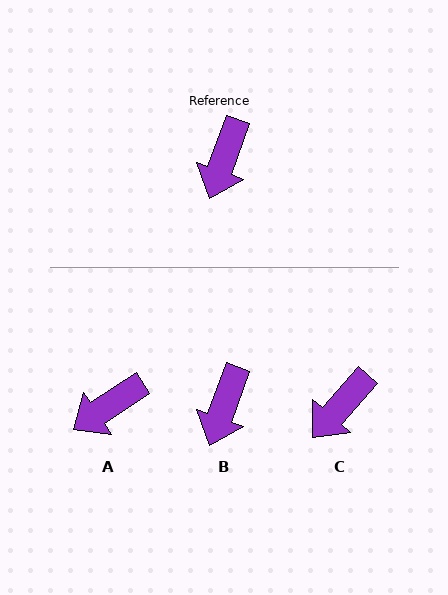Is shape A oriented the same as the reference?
No, it is off by about 37 degrees.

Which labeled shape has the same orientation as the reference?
B.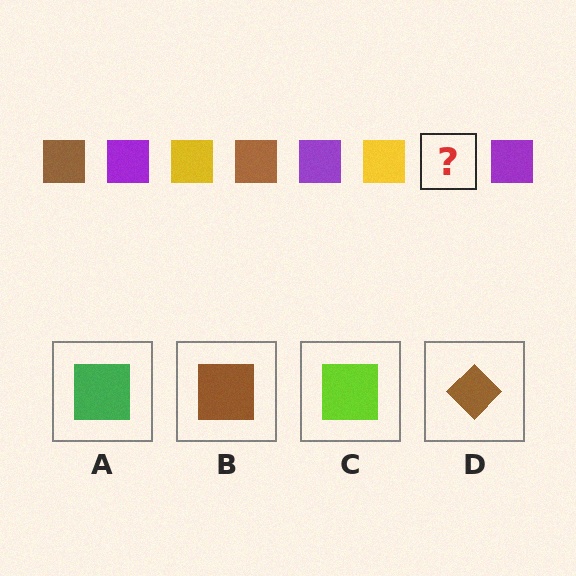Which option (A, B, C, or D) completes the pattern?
B.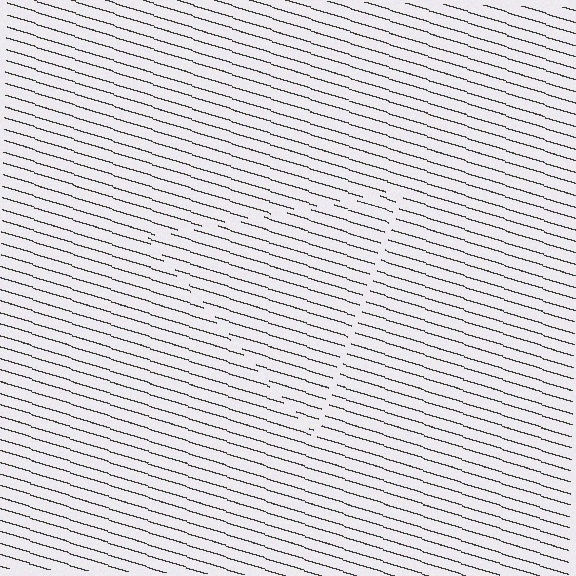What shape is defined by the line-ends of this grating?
An illusory triangle. The interior of the shape contains the same grating, shifted by half a period — the contour is defined by the phase discontinuity where line-ends from the inner and outer gratings abut.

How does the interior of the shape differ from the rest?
The interior of the shape contains the same grating, shifted by half a period — the contour is defined by the phase discontinuity where line-ends from the inner and outer gratings abut.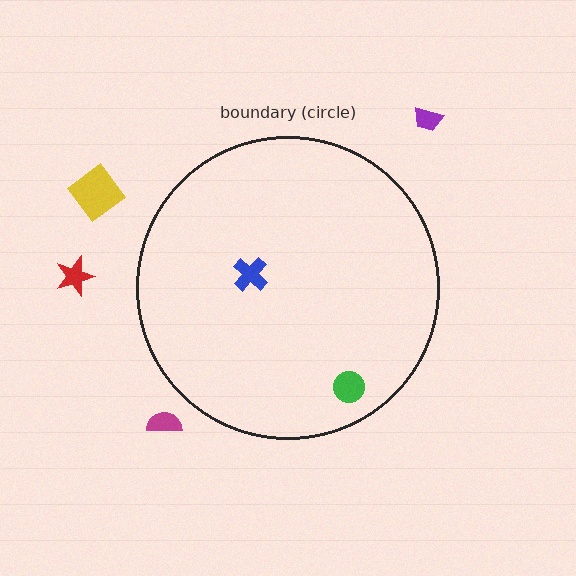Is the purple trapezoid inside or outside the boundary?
Outside.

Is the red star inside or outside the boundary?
Outside.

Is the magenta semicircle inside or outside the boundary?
Outside.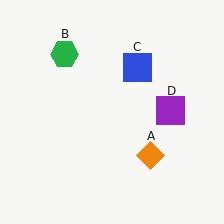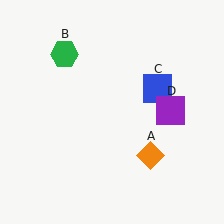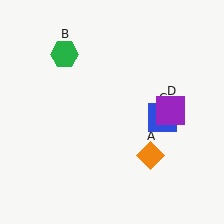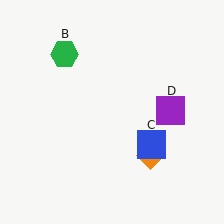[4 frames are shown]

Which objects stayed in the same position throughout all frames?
Orange diamond (object A) and green hexagon (object B) and purple square (object D) remained stationary.